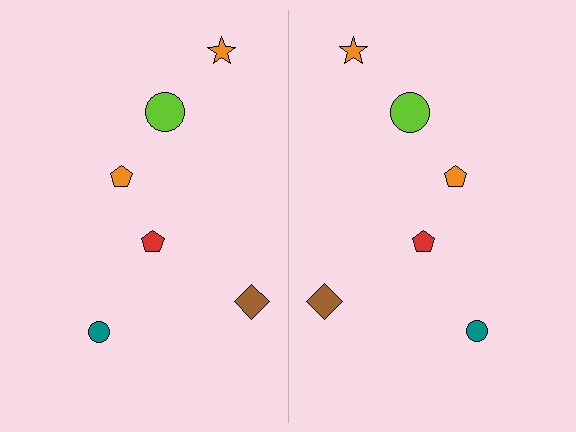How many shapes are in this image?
There are 12 shapes in this image.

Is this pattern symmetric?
Yes, this pattern has bilateral (reflection) symmetry.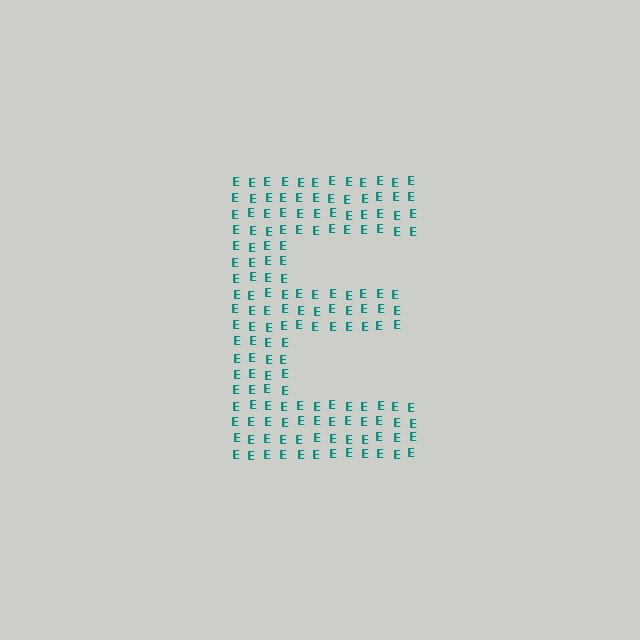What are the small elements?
The small elements are letter E's.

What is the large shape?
The large shape is the letter E.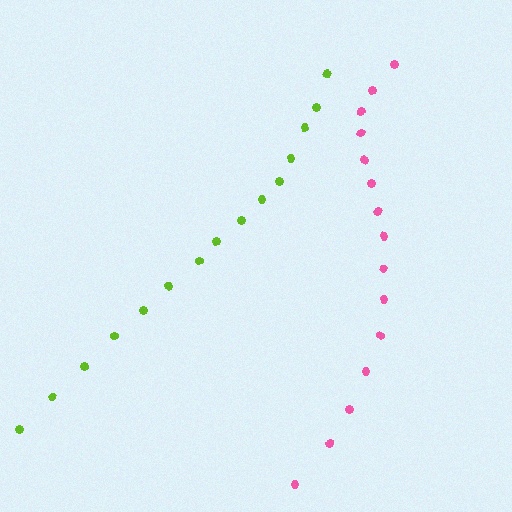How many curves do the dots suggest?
There are 2 distinct paths.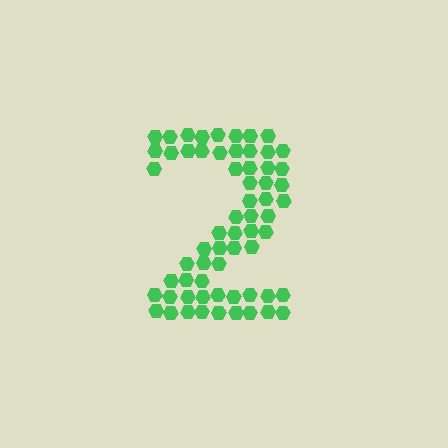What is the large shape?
The large shape is the digit 2.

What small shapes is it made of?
It is made of small hexagons.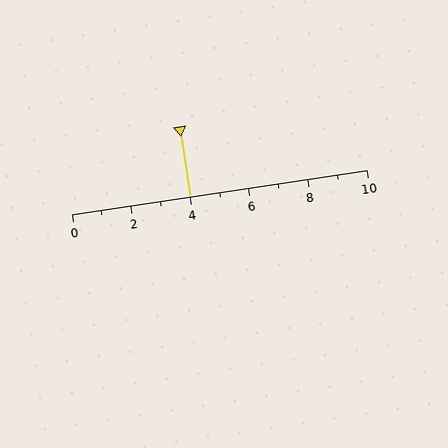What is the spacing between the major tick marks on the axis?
The major ticks are spaced 2 apart.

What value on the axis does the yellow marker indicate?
The marker indicates approximately 4.